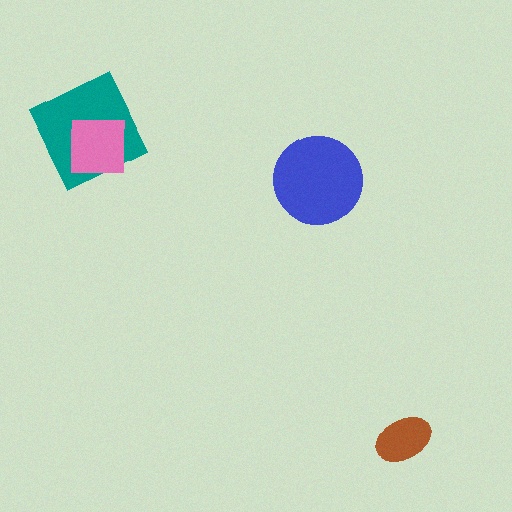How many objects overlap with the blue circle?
0 objects overlap with the blue circle.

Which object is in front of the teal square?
The pink square is in front of the teal square.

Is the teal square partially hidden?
Yes, it is partially covered by another shape.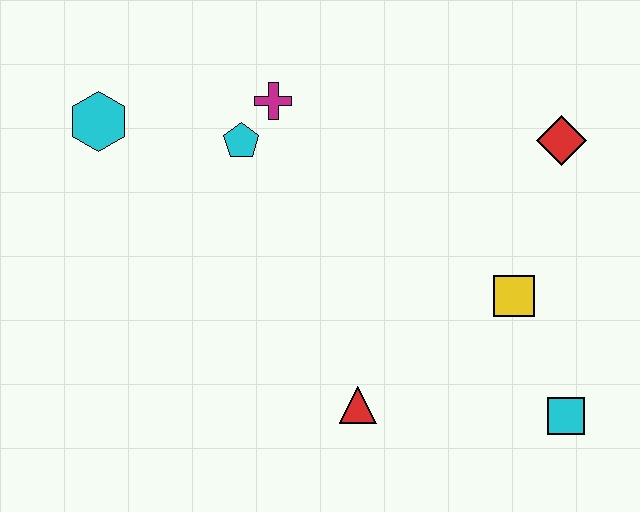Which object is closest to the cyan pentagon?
The magenta cross is closest to the cyan pentagon.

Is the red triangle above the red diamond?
No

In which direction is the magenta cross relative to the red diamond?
The magenta cross is to the left of the red diamond.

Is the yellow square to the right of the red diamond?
No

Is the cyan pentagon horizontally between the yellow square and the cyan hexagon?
Yes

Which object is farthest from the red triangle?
The cyan hexagon is farthest from the red triangle.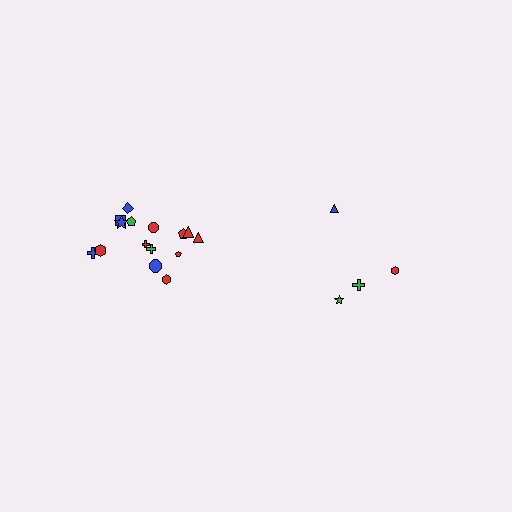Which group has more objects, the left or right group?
The left group.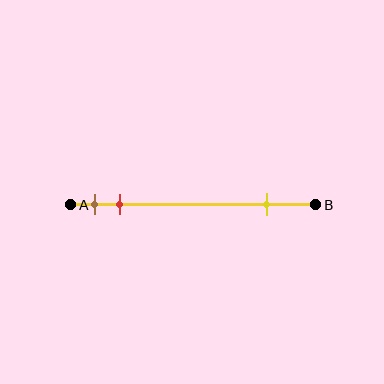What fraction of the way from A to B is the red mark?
The red mark is approximately 20% (0.2) of the way from A to B.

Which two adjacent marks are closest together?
The brown and red marks are the closest adjacent pair.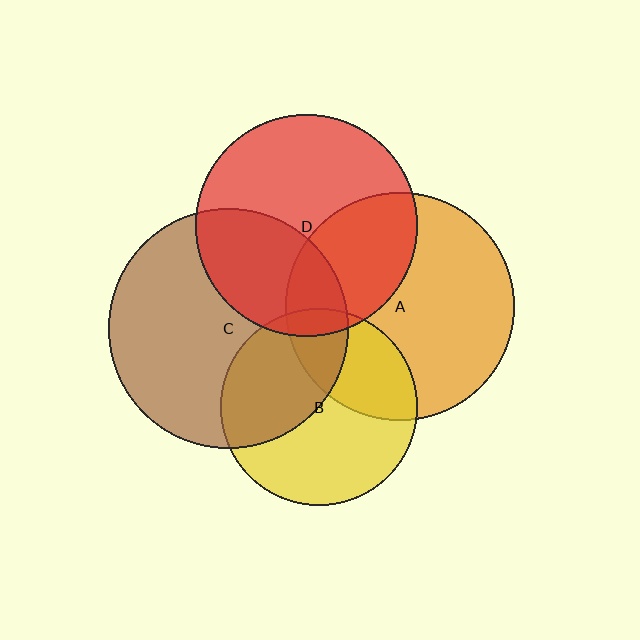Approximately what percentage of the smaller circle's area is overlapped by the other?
Approximately 35%.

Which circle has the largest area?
Circle C (brown).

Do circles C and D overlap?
Yes.